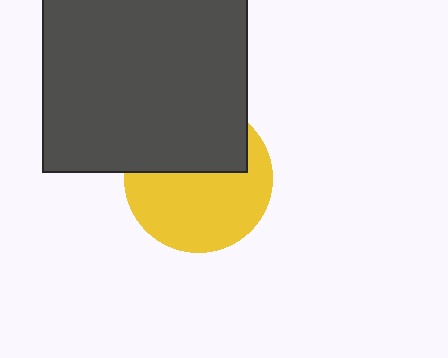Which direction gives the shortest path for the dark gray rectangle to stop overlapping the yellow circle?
Moving up gives the shortest separation.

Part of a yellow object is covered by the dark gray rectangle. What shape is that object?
It is a circle.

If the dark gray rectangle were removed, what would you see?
You would see the complete yellow circle.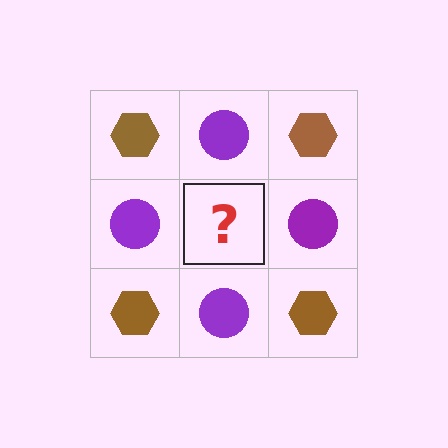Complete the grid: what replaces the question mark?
The question mark should be replaced with a brown hexagon.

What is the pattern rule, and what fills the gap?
The rule is that it alternates brown hexagon and purple circle in a checkerboard pattern. The gap should be filled with a brown hexagon.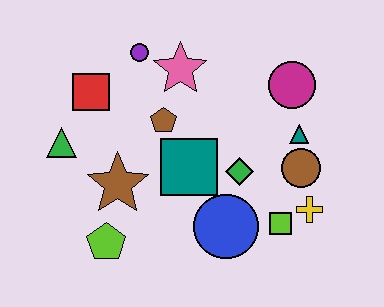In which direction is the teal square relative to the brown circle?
The teal square is to the left of the brown circle.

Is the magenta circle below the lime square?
No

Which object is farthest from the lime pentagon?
The magenta circle is farthest from the lime pentagon.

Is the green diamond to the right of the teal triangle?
No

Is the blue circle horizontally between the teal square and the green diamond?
Yes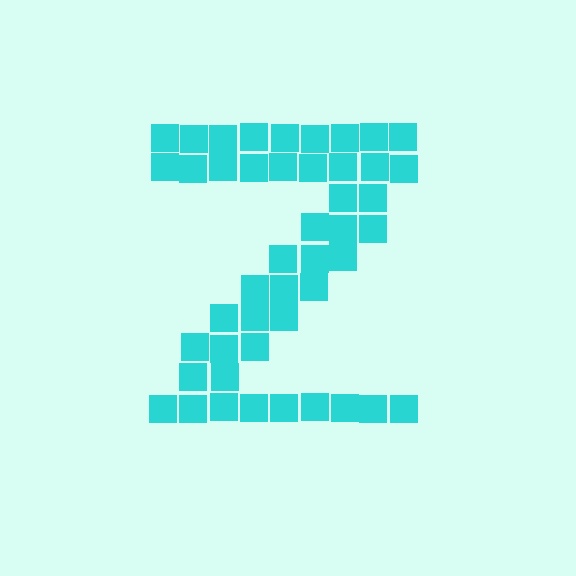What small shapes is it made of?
It is made of small squares.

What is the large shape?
The large shape is the letter Z.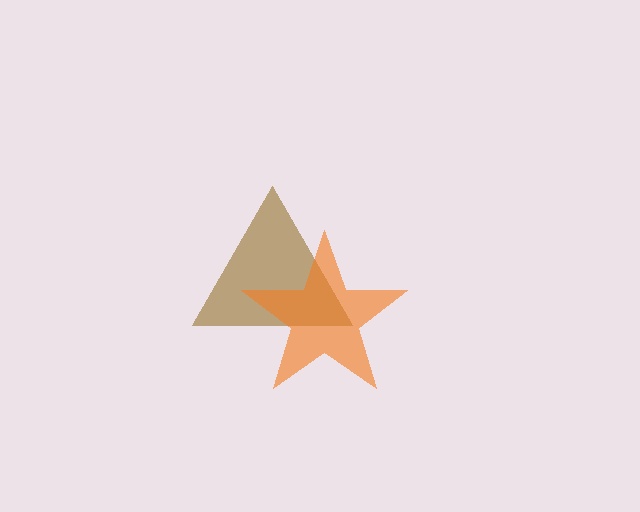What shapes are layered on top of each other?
The layered shapes are: a brown triangle, an orange star.